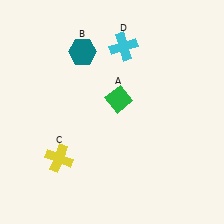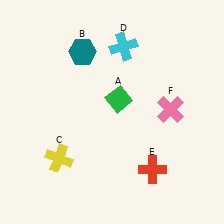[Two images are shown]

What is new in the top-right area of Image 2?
A pink cross (F) was added in the top-right area of Image 2.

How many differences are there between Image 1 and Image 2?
There are 2 differences between the two images.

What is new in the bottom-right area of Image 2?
A red cross (E) was added in the bottom-right area of Image 2.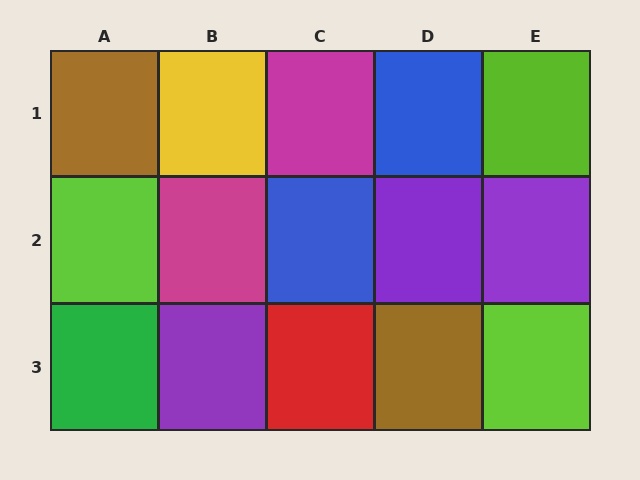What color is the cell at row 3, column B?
Purple.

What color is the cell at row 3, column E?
Lime.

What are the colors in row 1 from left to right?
Brown, yellow, magenta, blue, lime.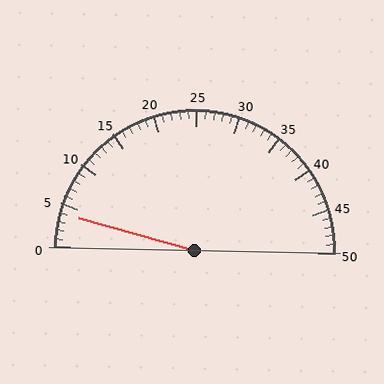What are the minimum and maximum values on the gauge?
The gauge ranges from 0 to 50.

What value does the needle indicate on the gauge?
The needle indicates approximately 4.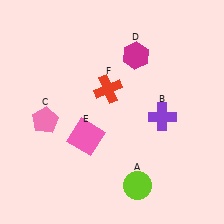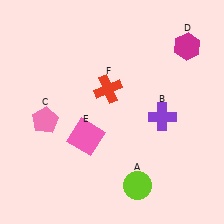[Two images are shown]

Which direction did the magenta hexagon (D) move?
The magenta hexagon (D) moved right.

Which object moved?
The magenta hexagon (D) moved right.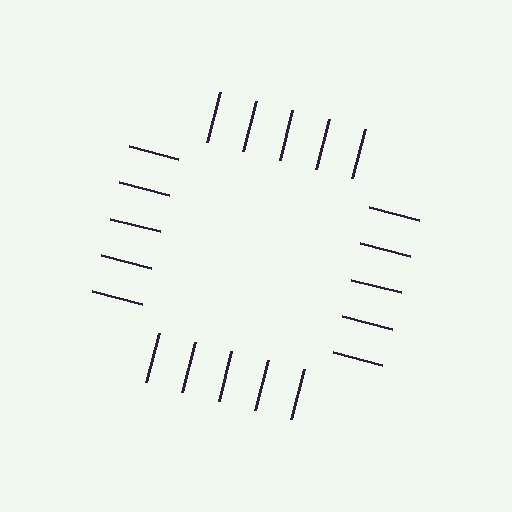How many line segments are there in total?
20 — 5 along each of the 4 edges.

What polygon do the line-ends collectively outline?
An illusory square — the line segments terminate on its edges but no continuous stroke is drawn.